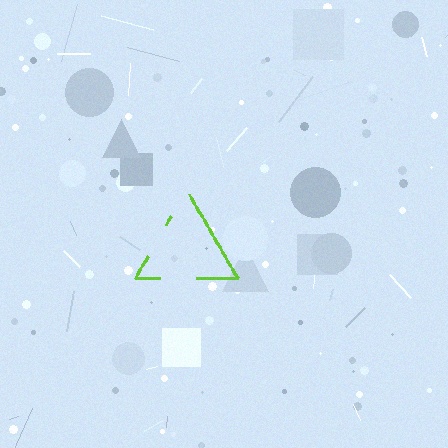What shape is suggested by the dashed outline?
The dashed outline suggests a triangle.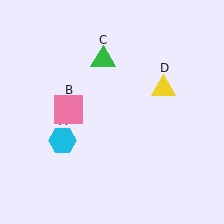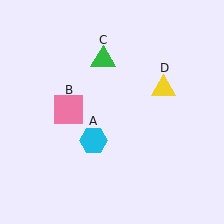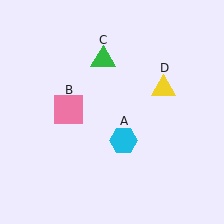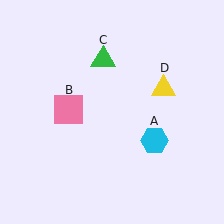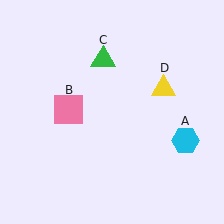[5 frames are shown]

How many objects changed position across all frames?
1 object changed position: cyan hexagon (object A).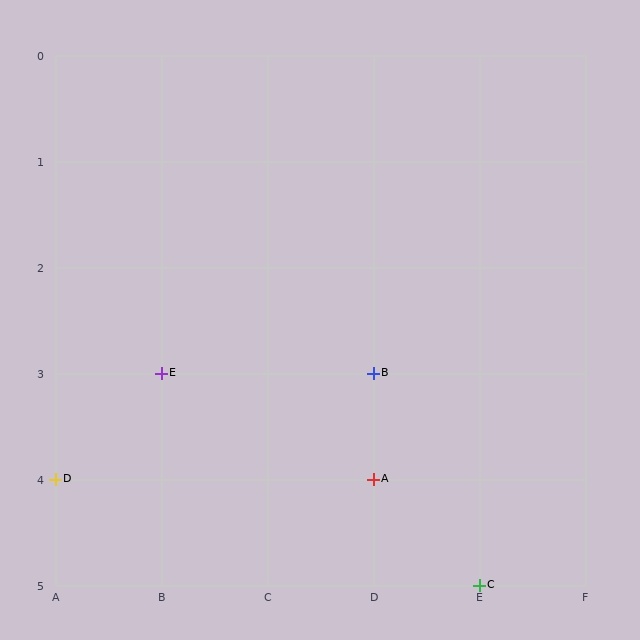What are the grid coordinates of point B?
Point B is at grid coordinates (D, 3).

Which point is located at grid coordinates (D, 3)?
Point B is at (D, 3).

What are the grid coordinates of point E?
Point E is at grid coordinates (B, 3).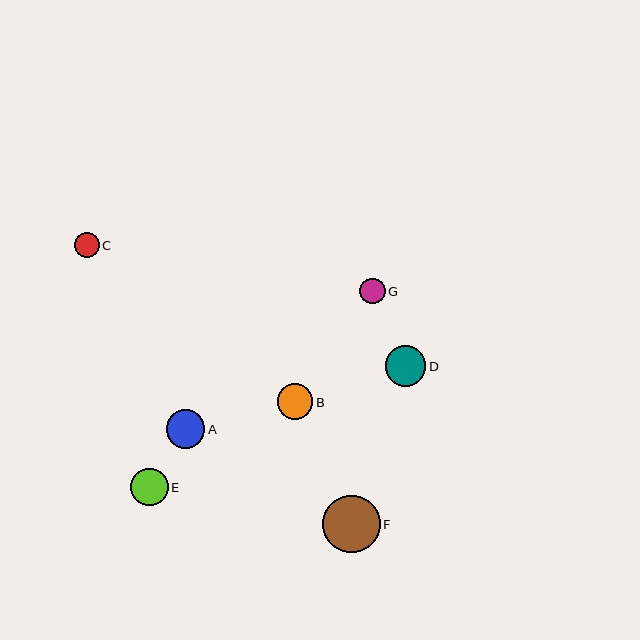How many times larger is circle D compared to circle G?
Circle D is approximately 1.6 times the size of circle G.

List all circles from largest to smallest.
From largest to smallest: F, D, A, E, B, G, C.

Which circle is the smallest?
Circle C is the smallest with a size of approximately 24 pixels.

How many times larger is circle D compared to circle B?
Circle D is approximately 1.1 times the size of circle B.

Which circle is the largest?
Circle F is the largest with a size of approximately 57 pixels.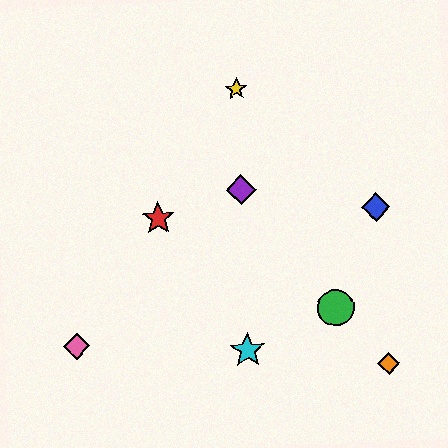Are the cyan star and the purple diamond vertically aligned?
Yes, both are at x≈248.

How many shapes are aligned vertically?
3 shapes (the yellow star, the purple diamond, the cyan star) are aligned vertically.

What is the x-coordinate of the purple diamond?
The purple diamond is at x≈241.